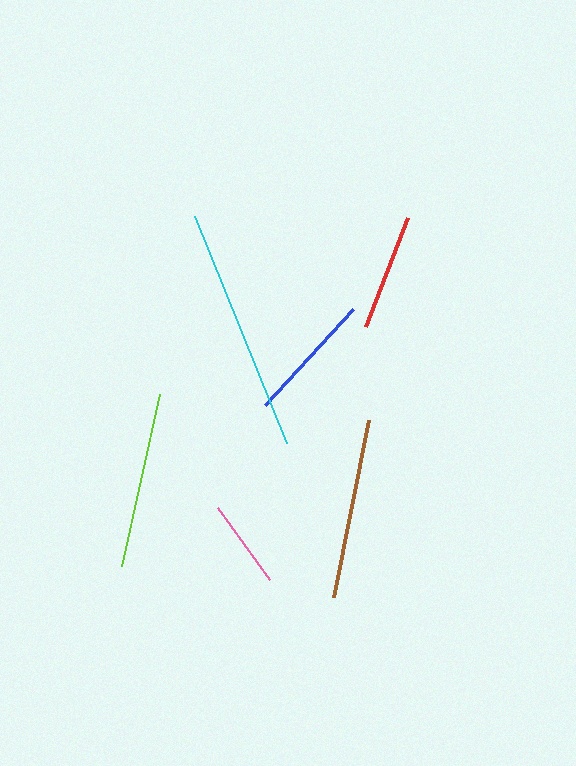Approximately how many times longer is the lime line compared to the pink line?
The lime line is approximately 2.0 times the length of the pink line.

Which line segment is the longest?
The cyan line is the longest at approximately 245 pixels.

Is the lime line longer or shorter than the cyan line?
The cyan line is longer than the lime line.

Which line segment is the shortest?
The pink line is the shortest at approximately 88 pixels.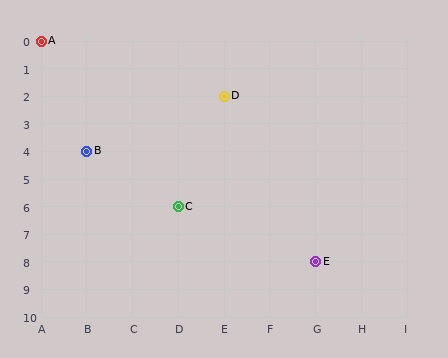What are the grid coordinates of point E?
Point E is at grid coordinates (G, 8).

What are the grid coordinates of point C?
Point C is at grid coordinates (D, 6).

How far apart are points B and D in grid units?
Points B and D are 3 columns and 2 rows apart (about 3.6 grid units diagonally).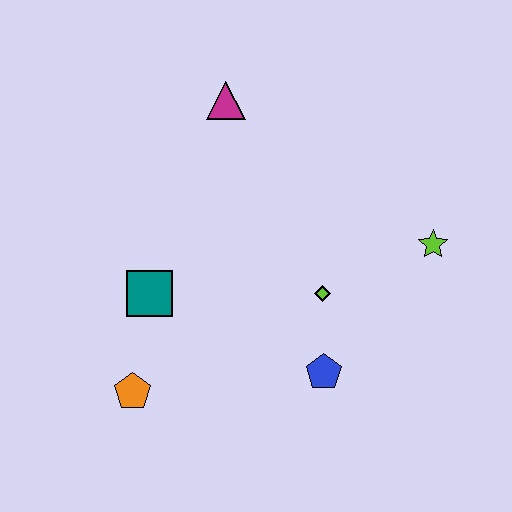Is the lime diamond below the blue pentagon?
No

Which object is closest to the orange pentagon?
The teal square is closest to the orange pentagon.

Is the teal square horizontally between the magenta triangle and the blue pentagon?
No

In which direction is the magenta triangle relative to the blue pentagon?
The magenta triangle is above the blue pentagon.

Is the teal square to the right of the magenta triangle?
No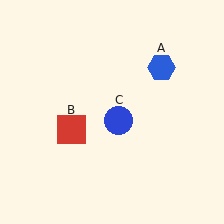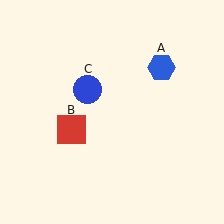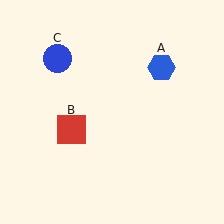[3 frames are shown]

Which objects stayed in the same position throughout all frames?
Blue hexagon (object A) and red square (object B) remained stationary.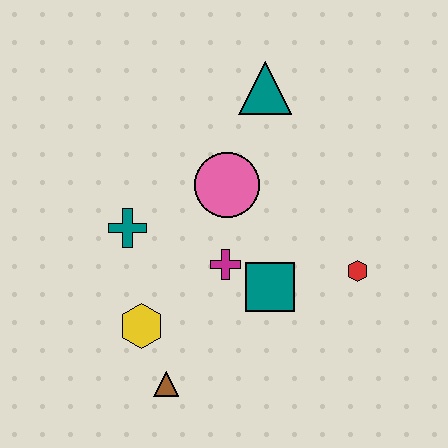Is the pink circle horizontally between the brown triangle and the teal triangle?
Yes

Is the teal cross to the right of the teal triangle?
No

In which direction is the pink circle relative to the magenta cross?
The pink circle is above the magenta cross.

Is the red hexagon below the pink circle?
Yes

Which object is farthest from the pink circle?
The brown triangle is farthest from the pink circle.